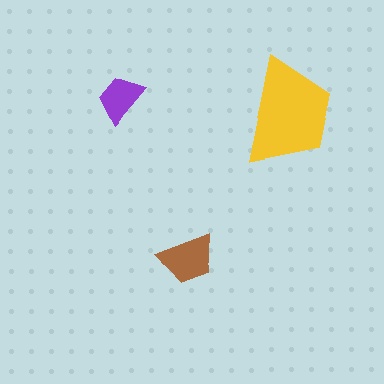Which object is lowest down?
The brown trapezoid is bottommost.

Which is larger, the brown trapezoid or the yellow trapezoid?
The yellow one.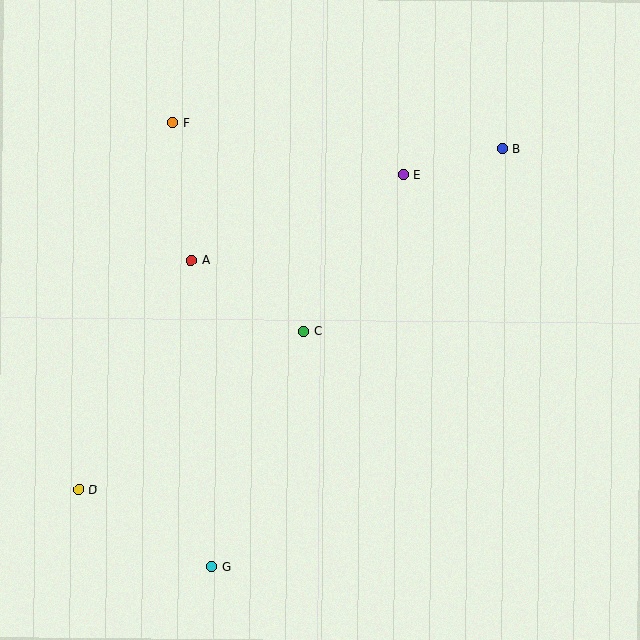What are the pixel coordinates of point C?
Point C is at (304, 331).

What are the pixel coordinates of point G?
Point G is at (212, 567).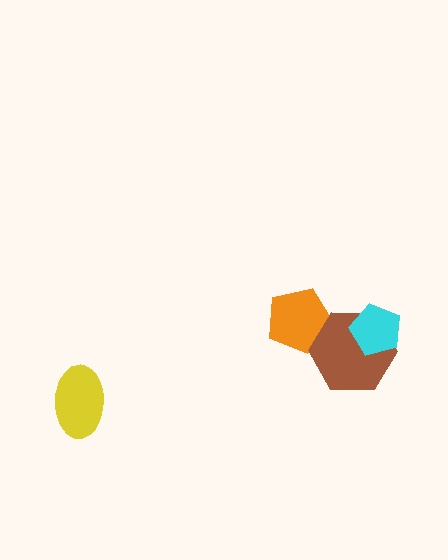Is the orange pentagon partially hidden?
Yes, it is partially covered by another shape.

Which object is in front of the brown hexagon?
The cyan pentagon is in front of the brown hexagon.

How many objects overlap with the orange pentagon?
1 object overlaps with the orange pentagon.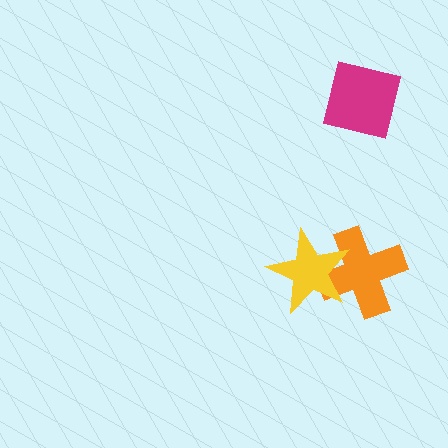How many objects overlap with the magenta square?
0 objects overlap with the magenta square.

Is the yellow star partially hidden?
No, no other shape covers it.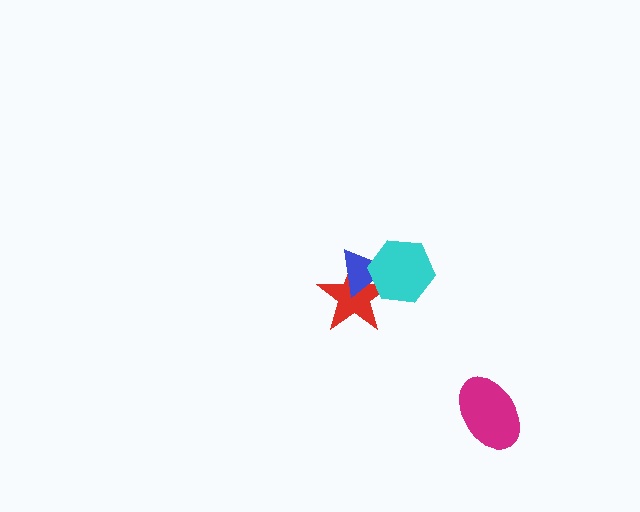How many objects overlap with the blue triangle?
2 objects overlap with the blue triangle.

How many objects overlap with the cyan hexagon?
2 objects overlap with the cyan hexagon.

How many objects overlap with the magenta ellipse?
0 objects overlap with the magenta ellipse.